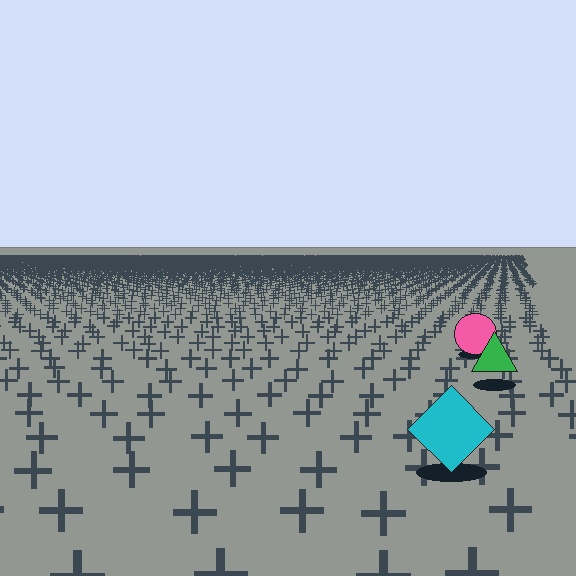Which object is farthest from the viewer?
The pink circle is farthest from the viewer. It appears smaller and the ground texture around it is denser.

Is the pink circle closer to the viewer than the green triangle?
No. The green triangle is closer — you can tell from the texture gradient: the ground texture is coarser near it.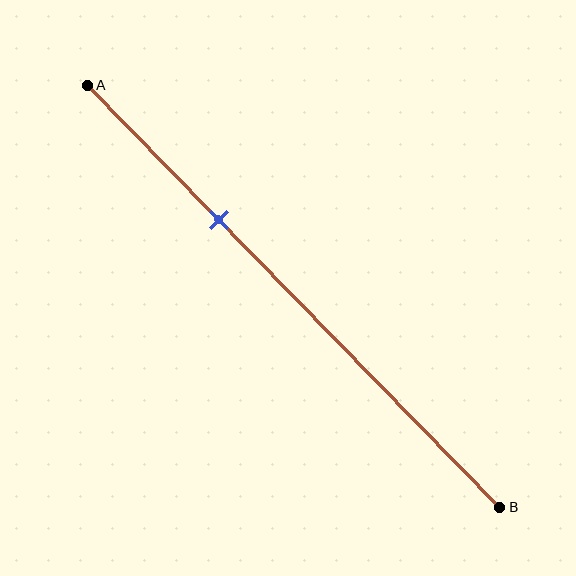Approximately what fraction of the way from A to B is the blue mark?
The blue mark is approximately 30% of the way from A to B.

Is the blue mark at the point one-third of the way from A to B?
Yes, the mark is approximately at the one-third point.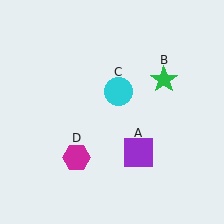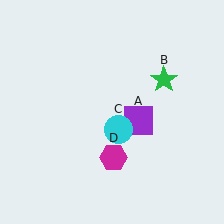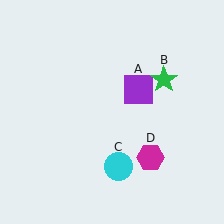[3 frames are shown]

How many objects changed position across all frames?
3 objects changed position: purple square (object A), cyan circle (object C), magenta hexagon (object D).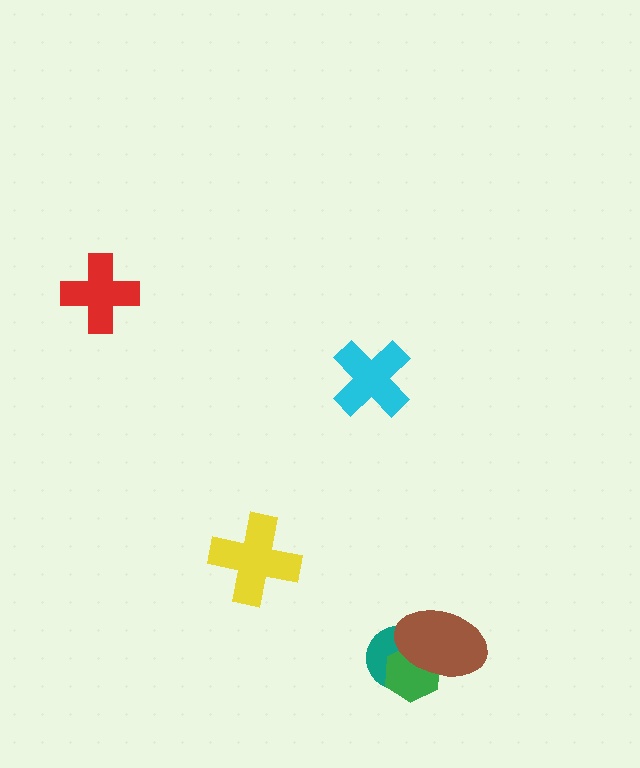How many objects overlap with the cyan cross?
0 objects overlap with the cyan cross.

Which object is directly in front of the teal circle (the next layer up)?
The green hexagon is directly in front of the teal circle.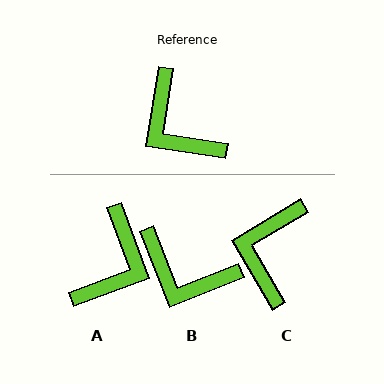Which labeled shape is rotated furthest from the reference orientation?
A, about 119 degrees away.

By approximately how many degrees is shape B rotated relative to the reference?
Approximately 30 degrees counter-clockwise.